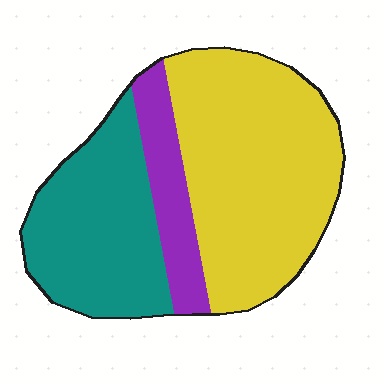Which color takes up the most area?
Yellow, at roughly 50%.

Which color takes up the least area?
Purple, at roughly 15%.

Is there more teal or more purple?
Teal.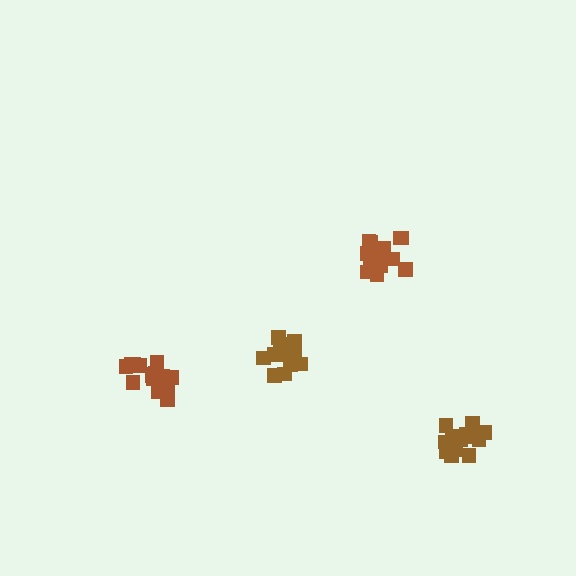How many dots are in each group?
Group 1: 15 dots, Group 2: 13 dots, Group 3: 14 dots, Group 4: 18 dots (60 total).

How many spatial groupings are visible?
There are 4 spatial groupings.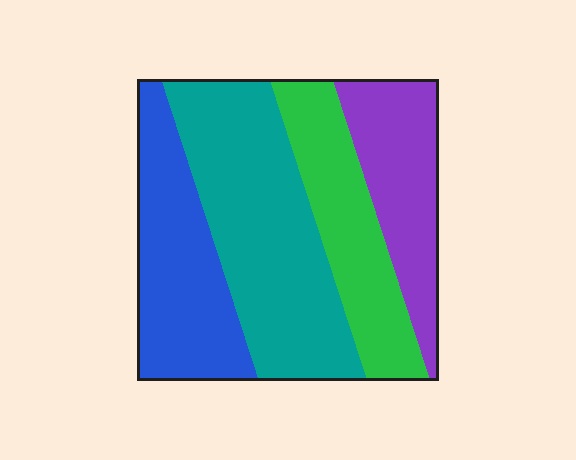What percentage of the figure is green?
Green covers around 20% of the figure.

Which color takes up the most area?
Teal, at roughly 35%.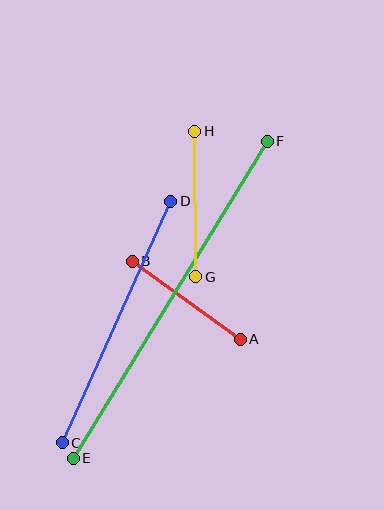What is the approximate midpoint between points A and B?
The midpoint is at approximately (186, 300) pixels.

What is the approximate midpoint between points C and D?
The midpoint is at approximately (117, 322) pixels.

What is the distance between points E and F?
The distance is approximately 372 pixels.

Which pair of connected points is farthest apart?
Points E and F are farthest apart.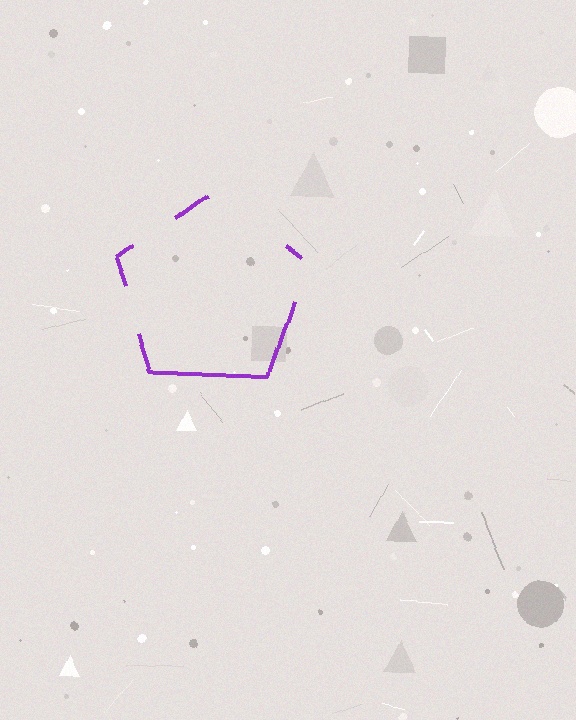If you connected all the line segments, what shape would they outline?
They would outline a pentagon.